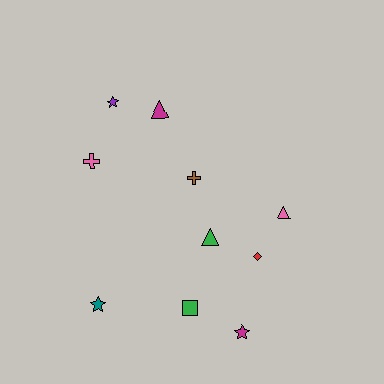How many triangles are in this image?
There are 3 triangles.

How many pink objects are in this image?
There are 2 pink objects.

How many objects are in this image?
There are 10 objects.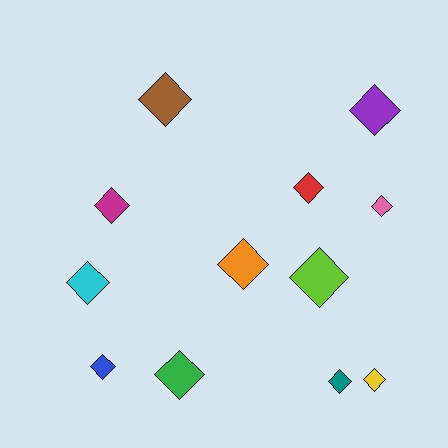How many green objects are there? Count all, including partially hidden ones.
There is 1 green object.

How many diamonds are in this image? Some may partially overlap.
There are 12 diamonds.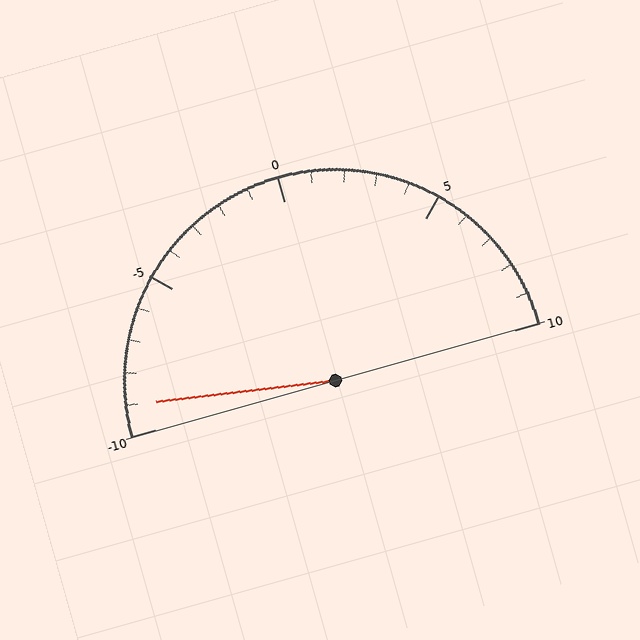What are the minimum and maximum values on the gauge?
The gauge ranges from -10 to 10.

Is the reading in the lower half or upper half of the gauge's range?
The reading is in the lower half of the range (-10 to 10).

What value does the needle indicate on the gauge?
The needle indicates approximately -9.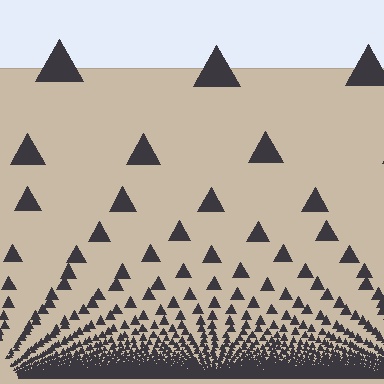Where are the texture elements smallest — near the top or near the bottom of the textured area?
Near the bottom.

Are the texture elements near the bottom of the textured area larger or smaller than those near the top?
Smaller. The gradient is inverted — elements near the bottom are smaller and denser.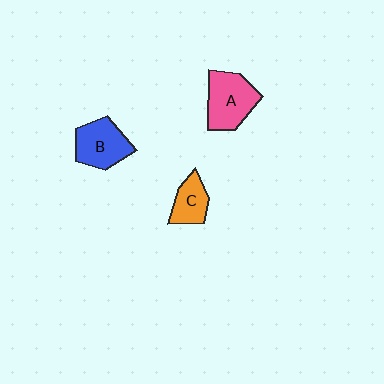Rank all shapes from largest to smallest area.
From largest to smallest: A (pink), B (blue), C (orange).